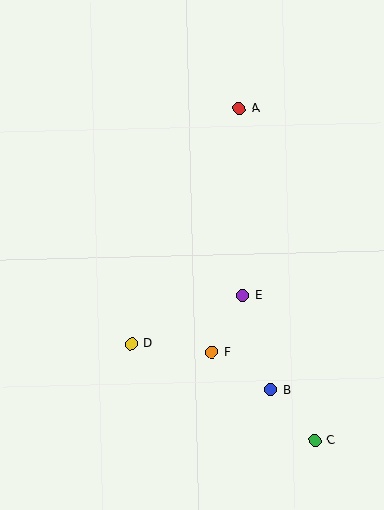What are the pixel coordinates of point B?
Point B is at (271, 390).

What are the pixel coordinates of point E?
Point E is at (243, 296).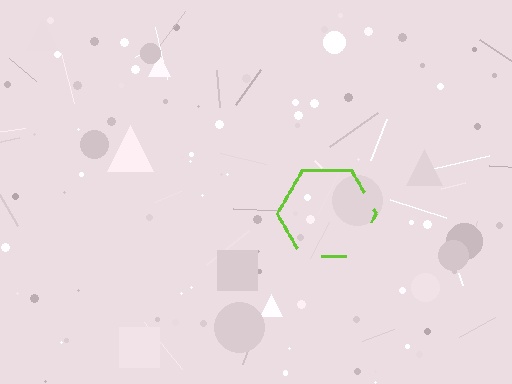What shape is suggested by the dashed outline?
The dashed outline suggests a hexagon.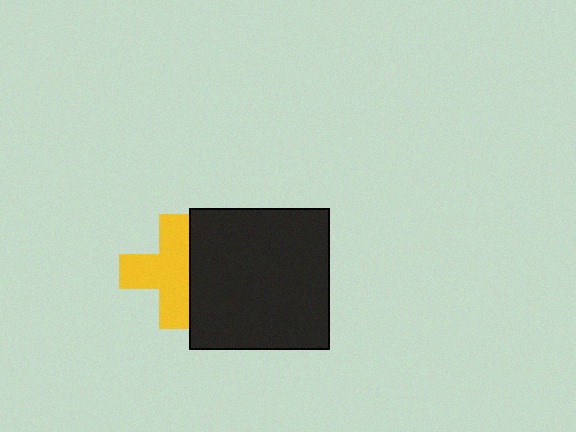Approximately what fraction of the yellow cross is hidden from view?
Roughly 30% of the yellow cross is hidden behind the black square.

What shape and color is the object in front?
The object in front is a black square.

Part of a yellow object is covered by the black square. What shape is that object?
It is a cross.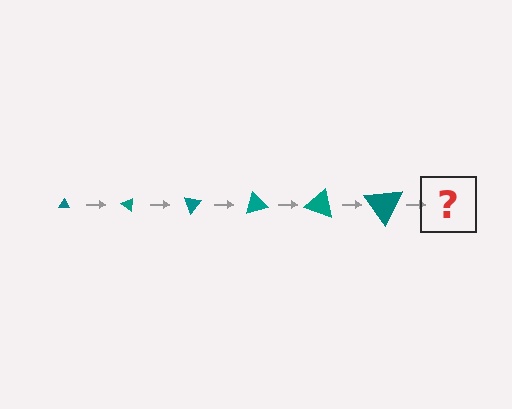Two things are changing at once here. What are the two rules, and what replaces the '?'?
The two rules are that the triangle grows larger each step and it rotates 35 degrees each step. The '?' should be a triangle, larger than the previous one and rotated 210 degrees from the start.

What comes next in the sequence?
The next element should be a triangle, larger than the previous one and rotated 210 degrees from the start.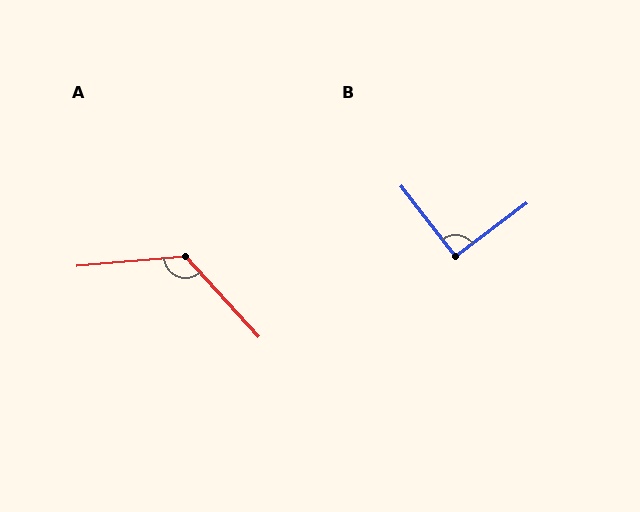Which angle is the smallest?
B, at approximately 90 degrees.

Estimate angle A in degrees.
Approximately 127 degrees.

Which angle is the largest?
A, at approximately 127 degrees.